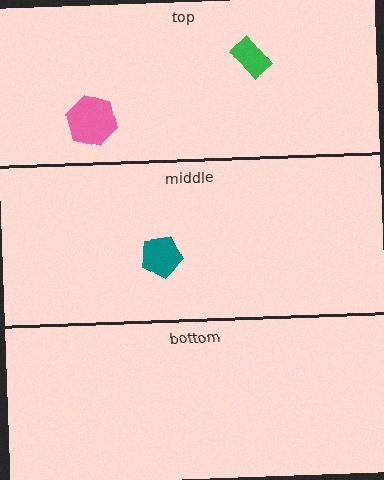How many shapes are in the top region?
2.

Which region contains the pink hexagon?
The top region.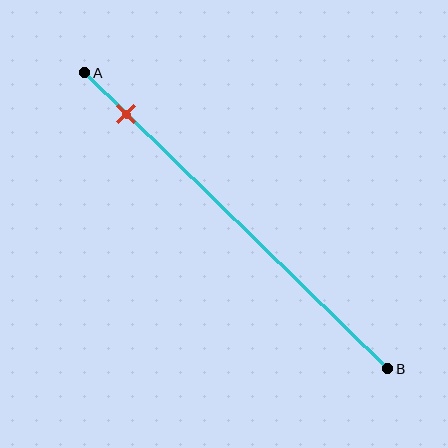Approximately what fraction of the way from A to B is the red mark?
The red mark is approximately 15% of the way from A to B.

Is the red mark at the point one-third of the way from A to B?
No, the mark is at about 15% from A, not at the 33% one-third point.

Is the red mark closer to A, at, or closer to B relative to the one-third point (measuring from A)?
The red mark is closer to point A than the one-third point of segment AB.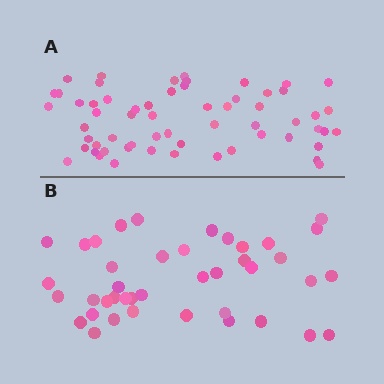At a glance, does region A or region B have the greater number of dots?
Region A (the top region) has more dots.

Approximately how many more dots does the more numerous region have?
Region A has approximately 20 more dots than region B.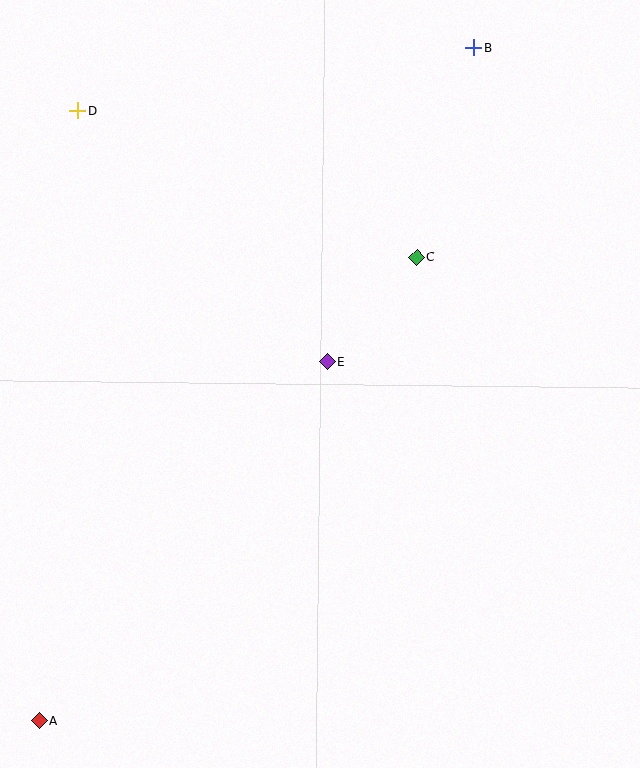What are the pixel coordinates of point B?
Point B is at (474, 47).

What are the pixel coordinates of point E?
Point E is at (328, 362).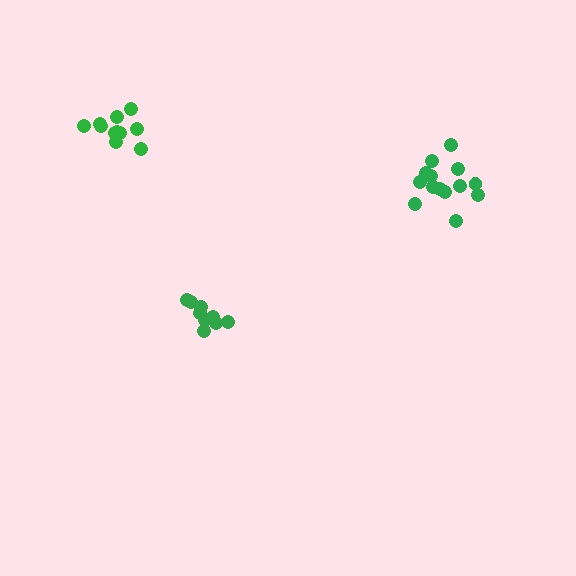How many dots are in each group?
Group 1: 11 dots, Group 2: 9 dots, Group 3: 14 dots (34 total).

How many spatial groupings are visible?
There are 3 spatial groupings.